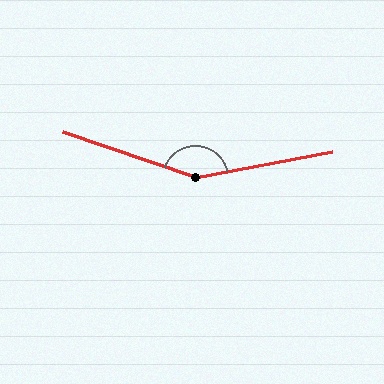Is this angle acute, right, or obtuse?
It is obtuse.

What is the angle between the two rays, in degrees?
Approximately 150 degrees.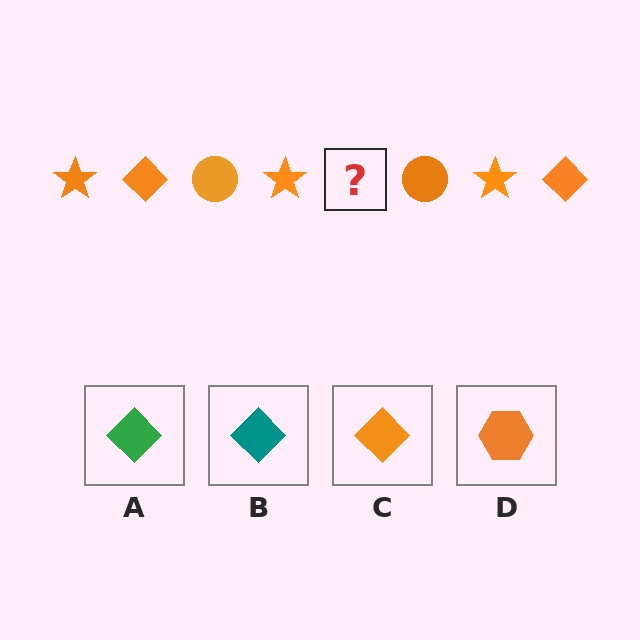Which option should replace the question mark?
Option C.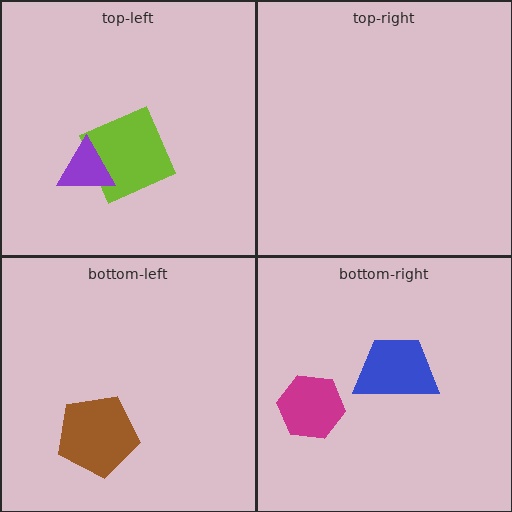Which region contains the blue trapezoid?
The bottom-right region.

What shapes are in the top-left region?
The lime square, the purple triangle.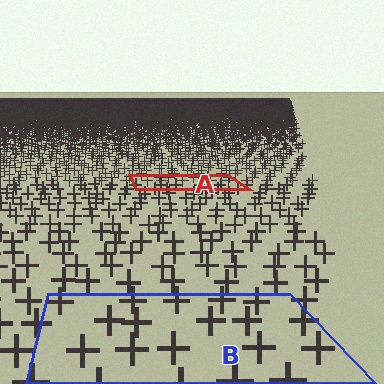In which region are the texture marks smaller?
The texture marks are smaller in region A, because it is farther away.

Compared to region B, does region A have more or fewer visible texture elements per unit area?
Region A has more texture elements per unit area — they are packed more densely because it is farther away.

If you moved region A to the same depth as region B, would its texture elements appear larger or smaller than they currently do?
They would appear larger. At a closer depth, the same texture elements are projected at a bigger on-screen size.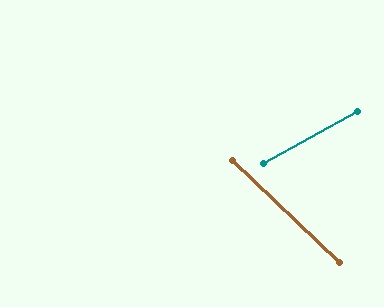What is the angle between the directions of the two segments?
Approximately 72 degrees.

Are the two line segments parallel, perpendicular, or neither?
Neither parallel nor perpendicular — they differ by about 72°.